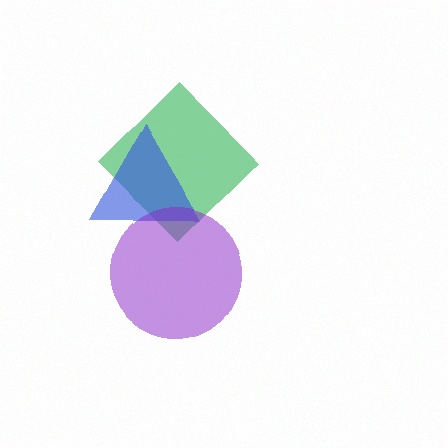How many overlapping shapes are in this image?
There are 3 overlapping shapes in the image.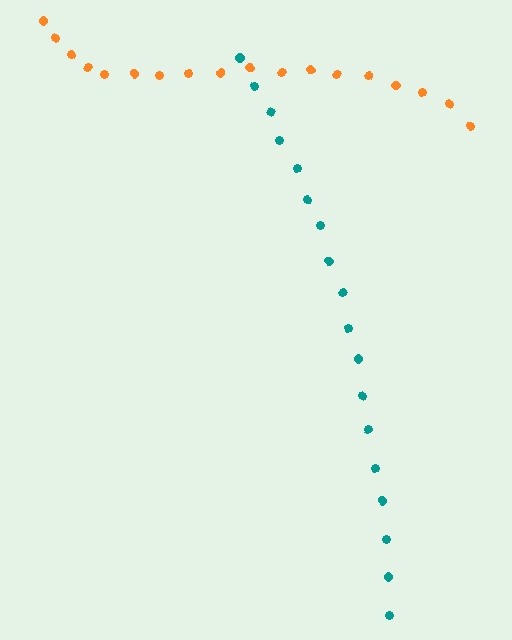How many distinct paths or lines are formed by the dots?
There are 2 distinct paths.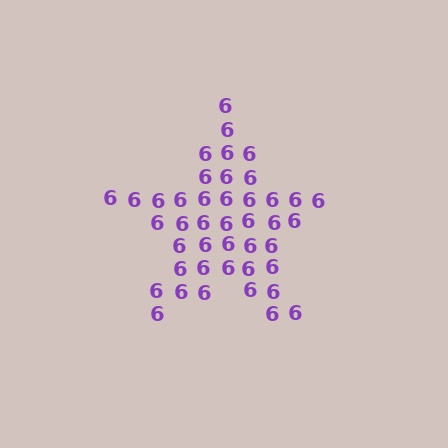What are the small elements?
The small elements are digit 6's.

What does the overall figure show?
The overall figure shows a star.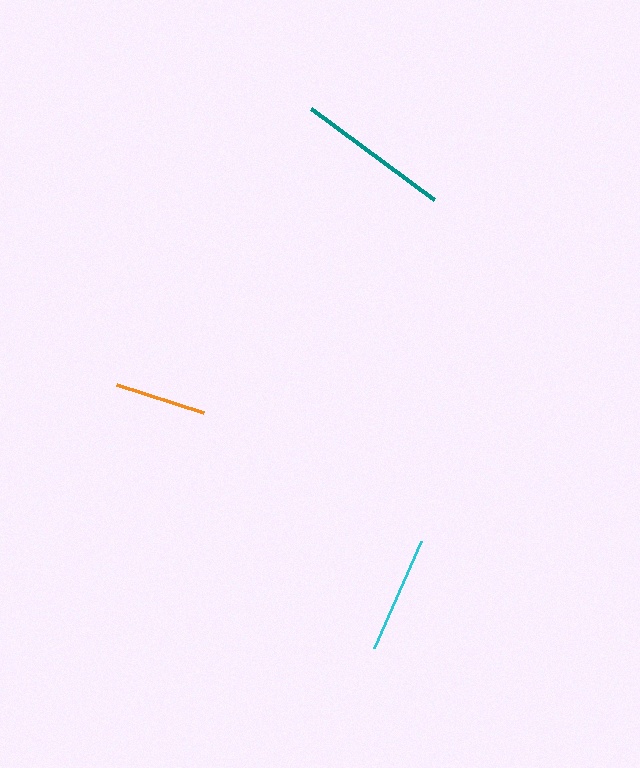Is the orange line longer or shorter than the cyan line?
The cyan line is longer than the orange line.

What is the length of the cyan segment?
The cyan segment is approximately 117 pixels long.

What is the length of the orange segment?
The orange segment is approximately 92 pixels long.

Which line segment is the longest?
The teal line is the longest at approximately 153 pixels.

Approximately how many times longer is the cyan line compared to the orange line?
The cyan line is approximately 1.3 times the length of the orange line.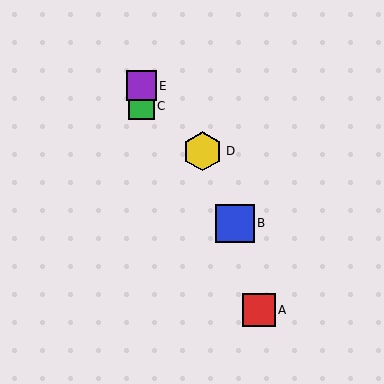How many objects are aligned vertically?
2 objects (C, E) are aligned vertically.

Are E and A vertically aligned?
No, E is at x≈141 and A is at x≈259.